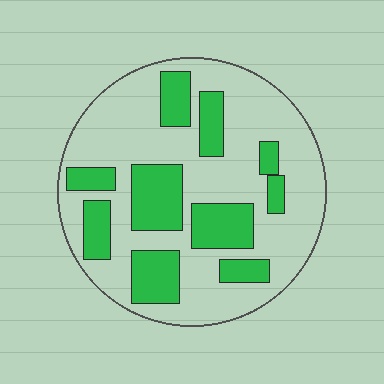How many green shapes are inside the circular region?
10.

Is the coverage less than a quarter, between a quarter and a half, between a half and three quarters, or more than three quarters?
Between a quarter and a half.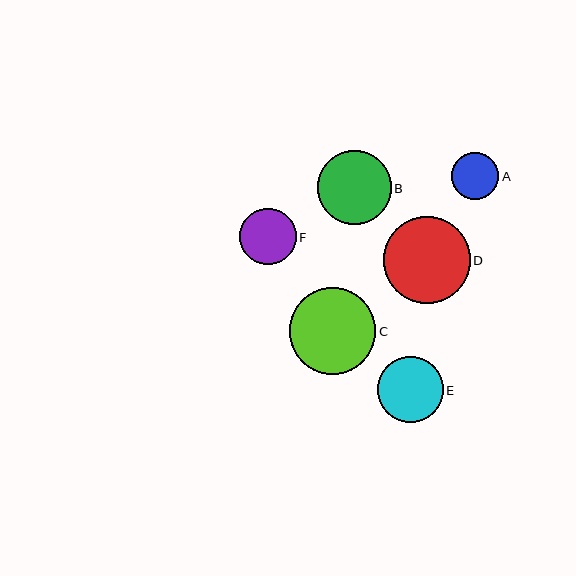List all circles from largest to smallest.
From largest to smallest: D, C, B, E, F, A.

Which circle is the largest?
Circle D is the largest with a size of approximately 87 pixels.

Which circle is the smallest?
Circle A is the smallest with a size of approximately 47 pixels.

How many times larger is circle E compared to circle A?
Circle E is approximately 1.4 times the size of circle A.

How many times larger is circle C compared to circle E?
Circle C is approximately 1.3 times the size of circle E.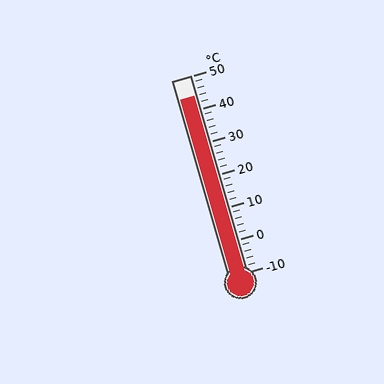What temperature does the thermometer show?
The thermometer shows approximately 44°C.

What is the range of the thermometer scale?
The thermometer scale ranges from -10°C to 50°C.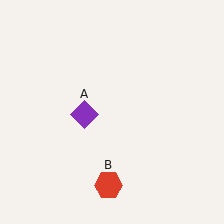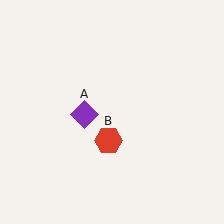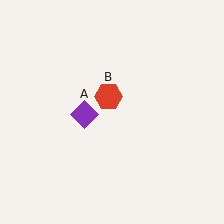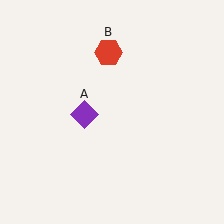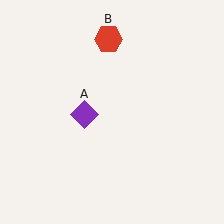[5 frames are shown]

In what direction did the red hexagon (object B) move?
The red hexagon (object B) moved up.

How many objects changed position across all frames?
1 object changed position: red hexagon (object B).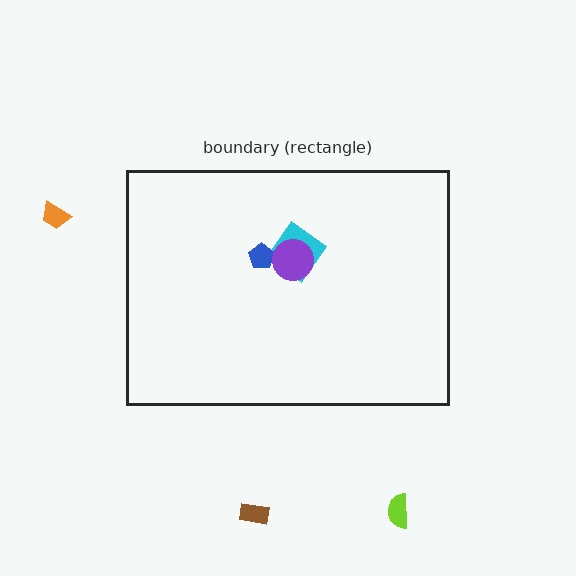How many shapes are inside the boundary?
3 inside, 3 outside.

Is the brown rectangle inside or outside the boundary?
Outside.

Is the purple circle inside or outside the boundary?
Inside.